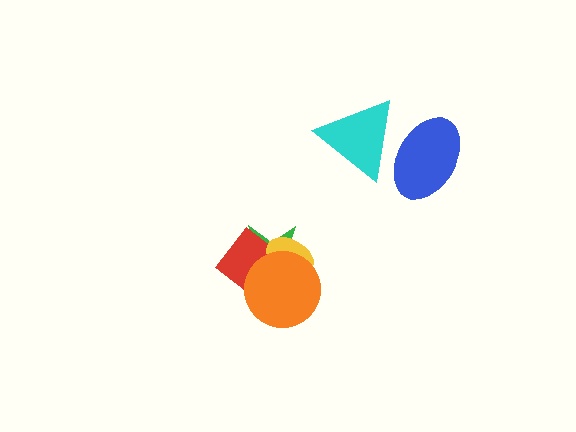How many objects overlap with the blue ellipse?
1 object overlaps with the blue ellipse.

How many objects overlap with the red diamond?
3 objects overlap with the red diamond.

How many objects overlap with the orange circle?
3 objects overlap with the orange circle.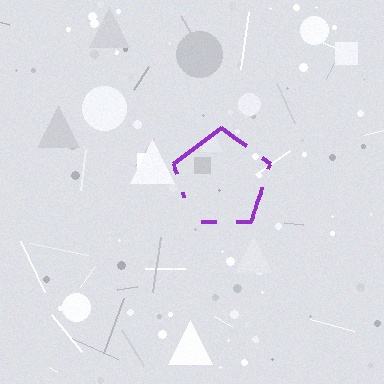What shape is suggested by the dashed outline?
The dashed outline suggests a pentagon.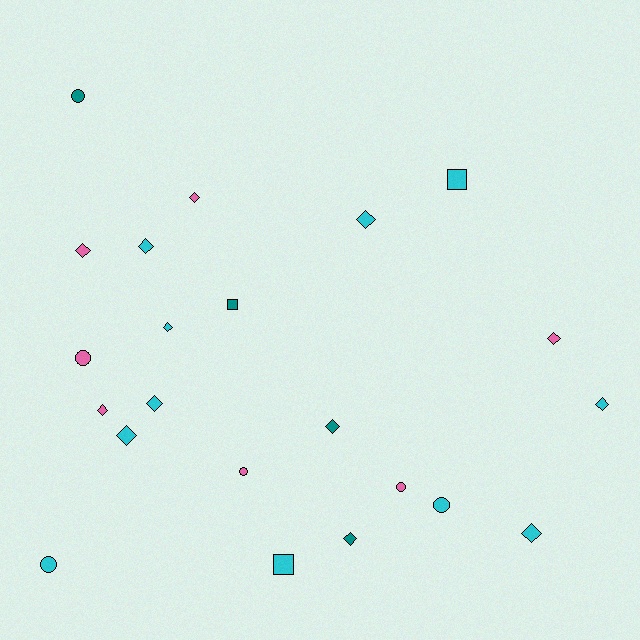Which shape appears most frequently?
Diamond, with 13 objects.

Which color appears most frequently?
Cyan, with 11 objects.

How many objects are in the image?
There are 22 objects.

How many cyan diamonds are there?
There are 7 cyan diamonds.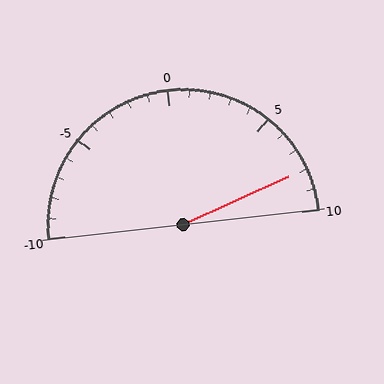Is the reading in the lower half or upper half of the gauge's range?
The reading is in the upper half of the range (-10 to 10).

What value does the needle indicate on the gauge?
The needle indicates approximately 8.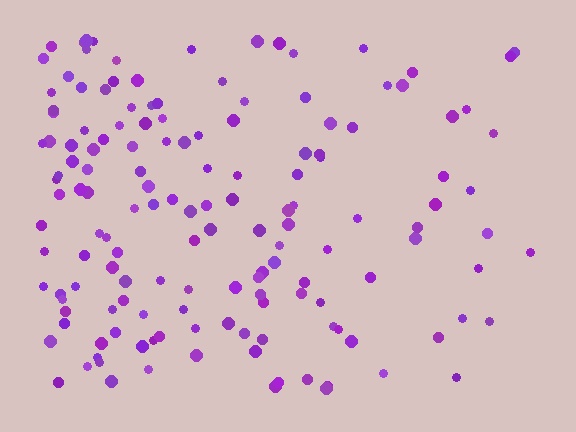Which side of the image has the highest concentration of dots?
The left.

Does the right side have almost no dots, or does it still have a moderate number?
Still a moderate number, just noticeably fewer than the left.